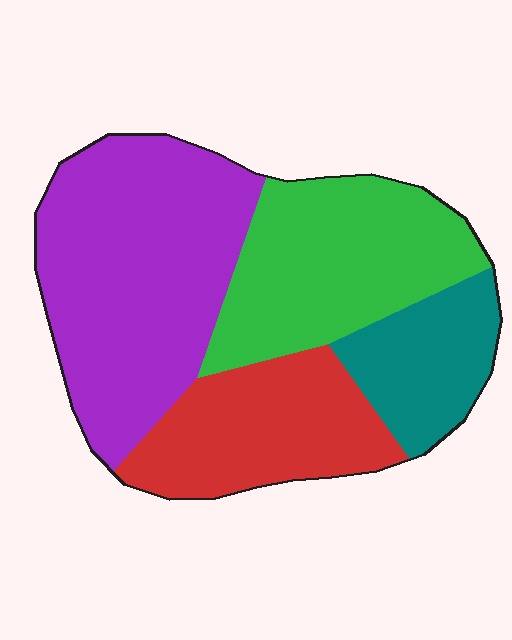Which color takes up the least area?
Teal, at roughly 15%.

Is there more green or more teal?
Green.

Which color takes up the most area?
Purple, at roughly 40%.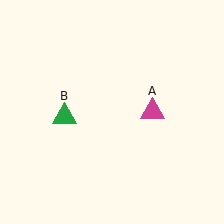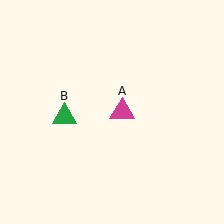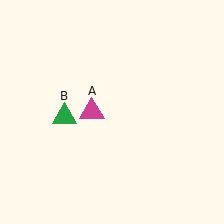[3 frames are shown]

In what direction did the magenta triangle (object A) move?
The magenta triangle (object A) moved left.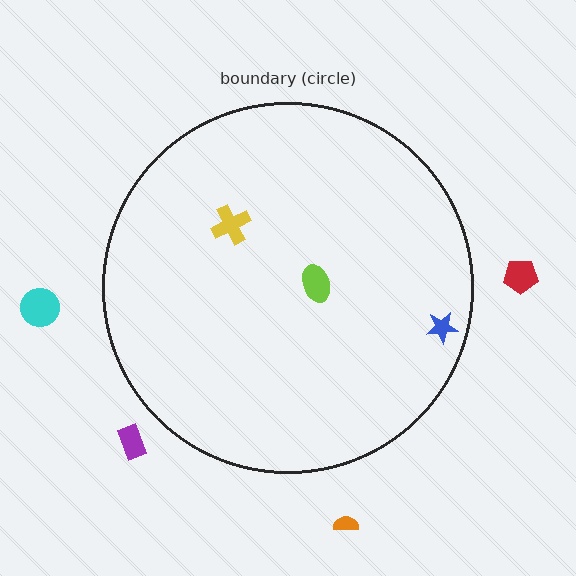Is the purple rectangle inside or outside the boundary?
Outside.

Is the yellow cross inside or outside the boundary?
Inside.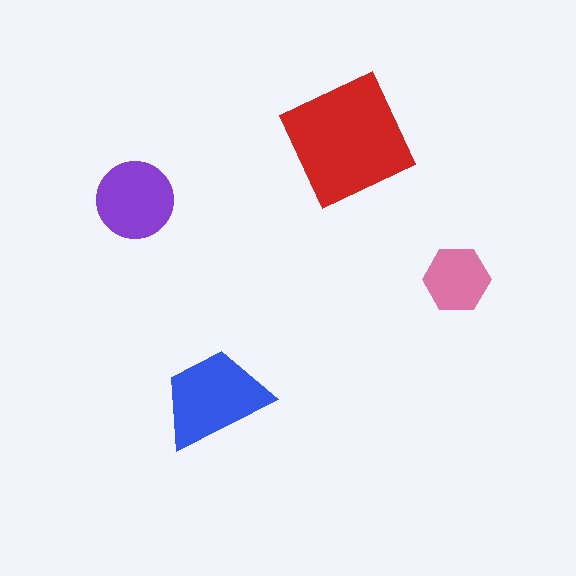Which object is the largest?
The red square.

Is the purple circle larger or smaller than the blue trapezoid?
Smaller.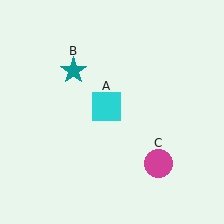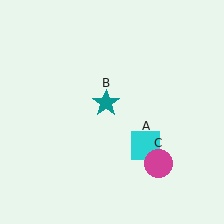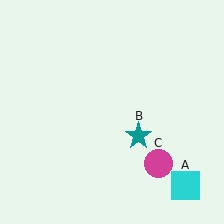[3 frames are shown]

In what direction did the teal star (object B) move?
The teal star (object B) moved down and to the right.